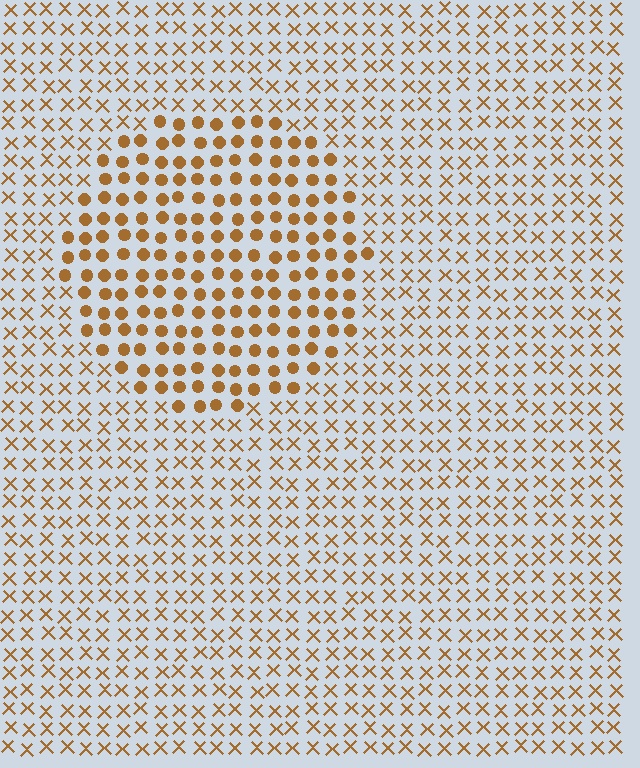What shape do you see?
I see a circle.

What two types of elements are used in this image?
The image uses circles inside the circle region and X marks outside it.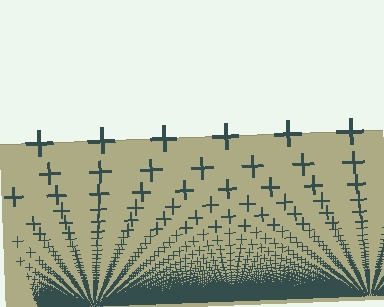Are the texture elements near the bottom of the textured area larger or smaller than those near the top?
Smaller. The gradient is inverted — elements near the bottom are smaller and denser.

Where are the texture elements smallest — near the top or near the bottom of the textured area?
Near the bottom.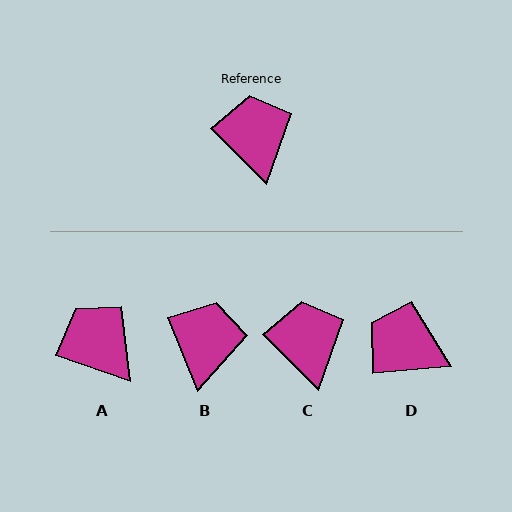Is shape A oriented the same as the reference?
No, it is off by about 26 degrees.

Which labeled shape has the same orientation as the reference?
C.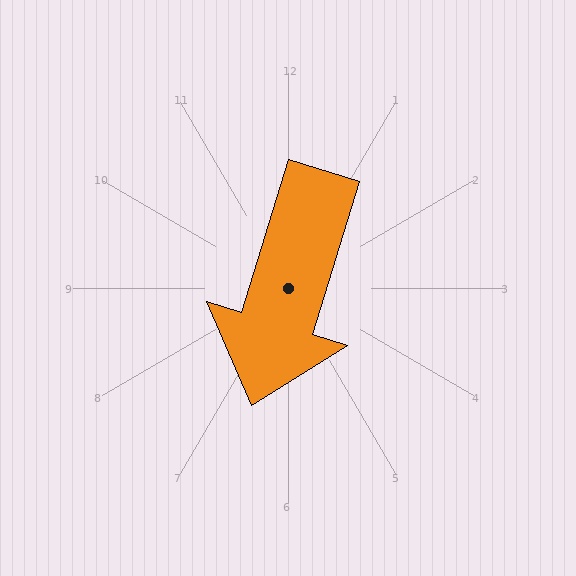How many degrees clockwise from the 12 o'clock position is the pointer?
Approximately 197 degrees.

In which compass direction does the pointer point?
South.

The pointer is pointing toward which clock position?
Roughly 7 o'clock.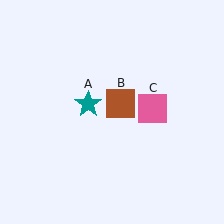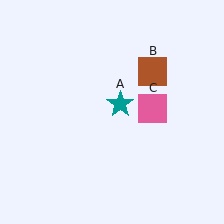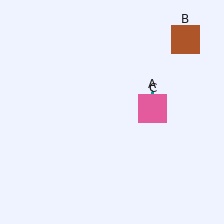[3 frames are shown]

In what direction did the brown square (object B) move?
The brown square (object B) moved up and to the right.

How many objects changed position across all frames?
2 objects changed position: teal star (object A), brown square (object B).